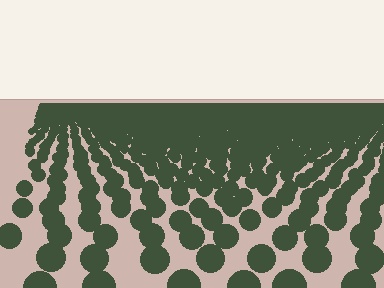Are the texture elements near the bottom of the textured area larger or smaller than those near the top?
Larger. Near the bottom, elements are closer to the viewer and appear at a bigger on-screen size.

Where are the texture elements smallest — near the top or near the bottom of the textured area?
Near the top.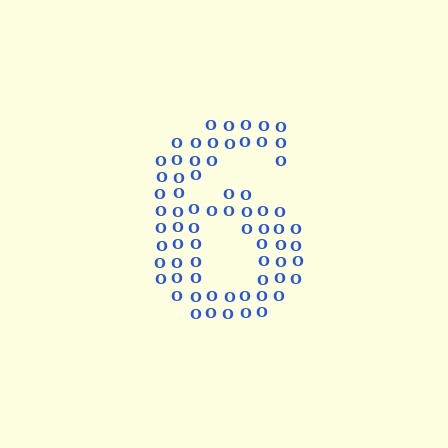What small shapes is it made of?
It is made of small letter O's.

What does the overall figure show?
The overall figure shows the digit 6.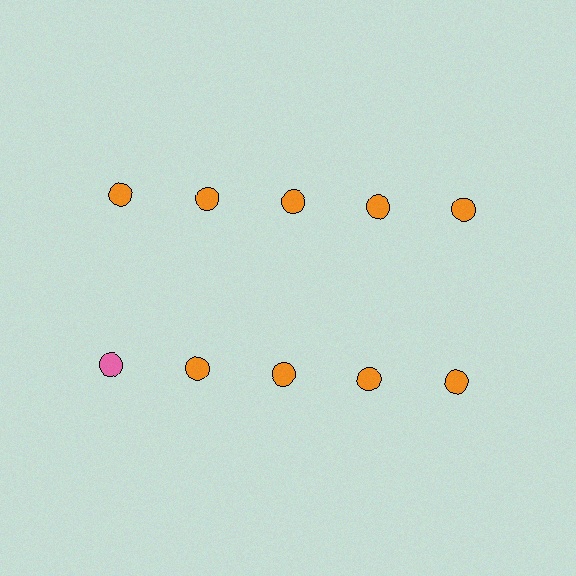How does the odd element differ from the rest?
It has a different color: pink instead of orange.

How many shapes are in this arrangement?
There are 10 shapes arranged in a grid pattern.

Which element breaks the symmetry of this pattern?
The pink circle in the second row, leftmost column breaks the symmetry. All other shapes are orange circles.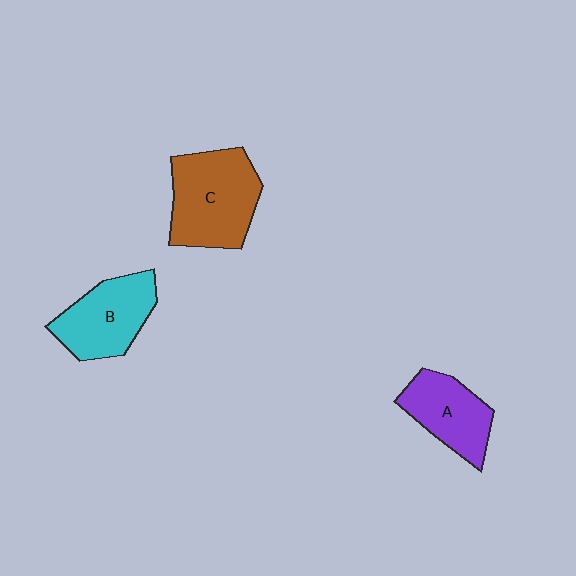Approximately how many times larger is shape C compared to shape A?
Approximately 1.4 times.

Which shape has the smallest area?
Shape A (purple).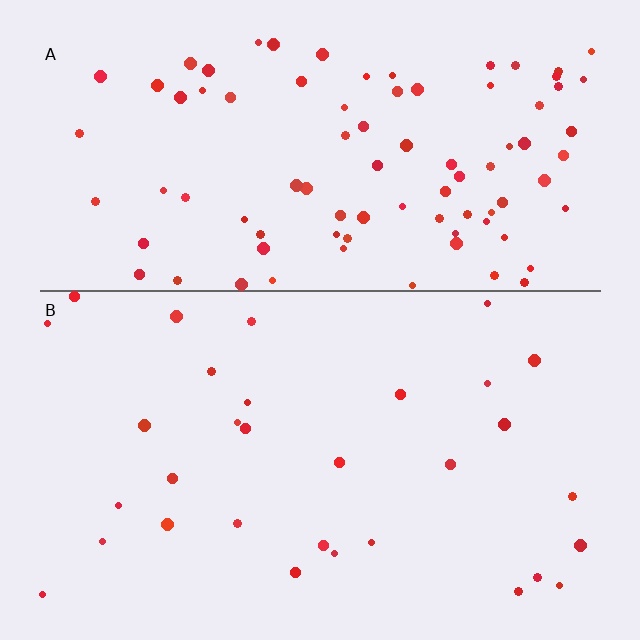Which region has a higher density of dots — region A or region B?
A (the top).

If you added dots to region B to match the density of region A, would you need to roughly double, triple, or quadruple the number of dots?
Approximately triple.